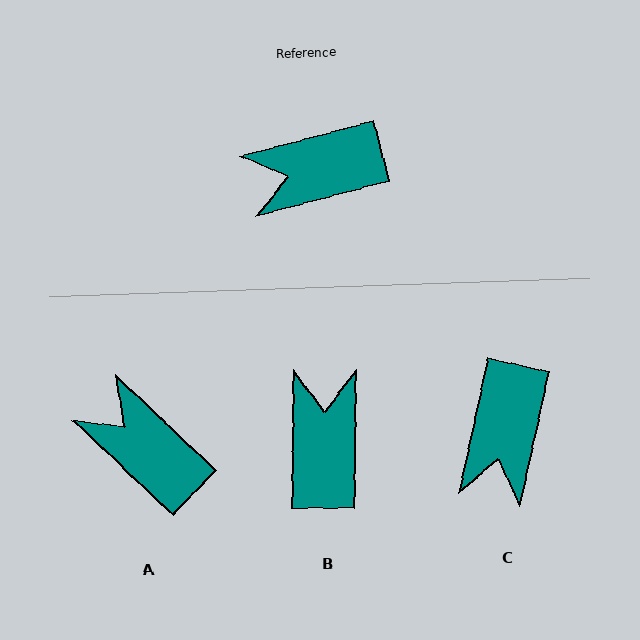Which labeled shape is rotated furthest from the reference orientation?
B, about 105 degrees away.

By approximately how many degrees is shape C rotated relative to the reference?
Approximately 63 degrees counter-clockwise.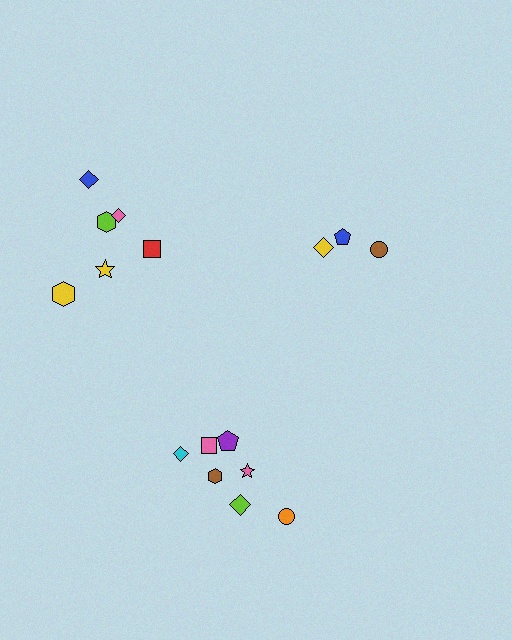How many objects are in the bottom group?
There are 7 objects.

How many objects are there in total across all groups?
There are 16 objects.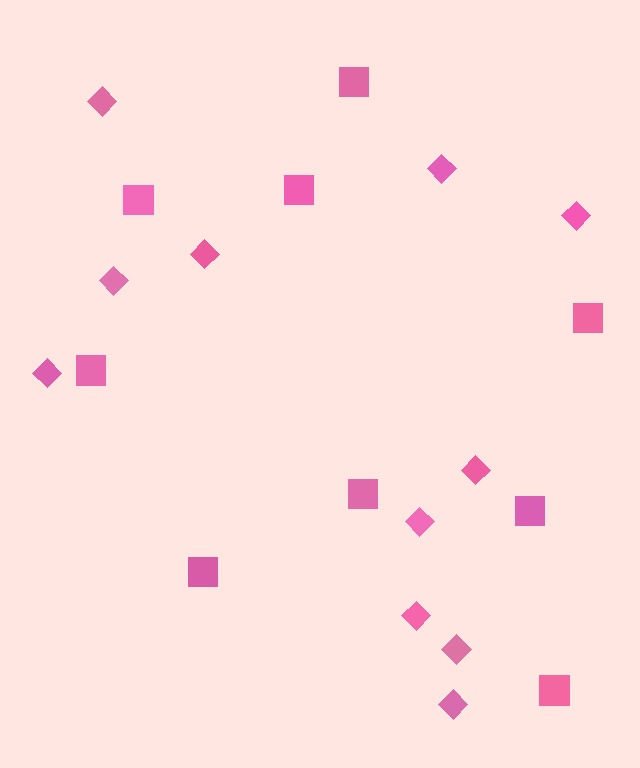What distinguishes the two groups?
There are 2 groups: one group of squares (9) and one group of diamonds (11).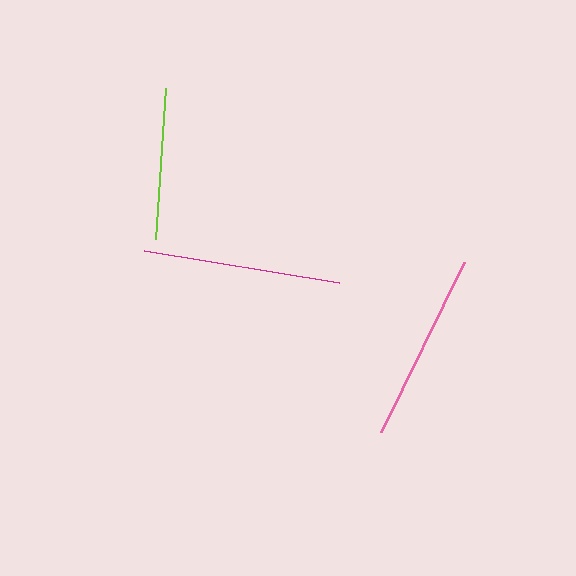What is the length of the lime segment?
The lime segment is approximately 152 pixels long.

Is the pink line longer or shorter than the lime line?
The pink line is longer than the lime line.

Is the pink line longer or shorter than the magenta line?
The magenta line is longer than the pink line.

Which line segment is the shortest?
The lime line is the shortest at approximately 152 pixels.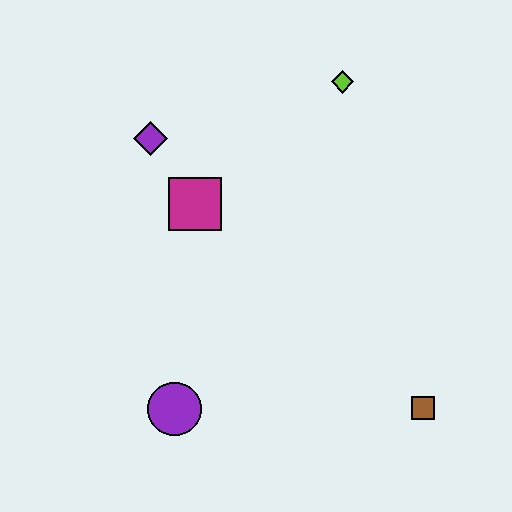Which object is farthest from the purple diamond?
The brown square is farthest from the purple diamond.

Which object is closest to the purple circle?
The magenta square is closest to the purple circle.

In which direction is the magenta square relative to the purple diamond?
The magenta square is below the purple diamond.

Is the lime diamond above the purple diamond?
Yes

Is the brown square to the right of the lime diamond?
Yes